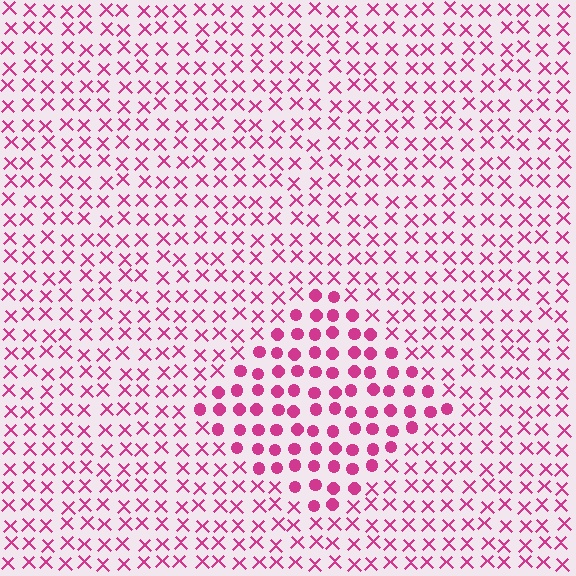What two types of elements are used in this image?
The image uses circles inside the diamond region and X marks outside it.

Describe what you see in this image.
The image is filled with small magenta elements arranged in a uniform grid. A diamond-shaped region contains circles, while the surrounding area contains X marks. The boundary is defined purely by the change in element shape.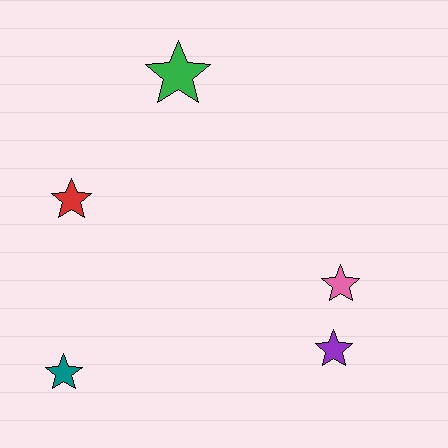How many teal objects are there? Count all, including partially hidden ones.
There is 1 teal object.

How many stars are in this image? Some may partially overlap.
There are 5 stars.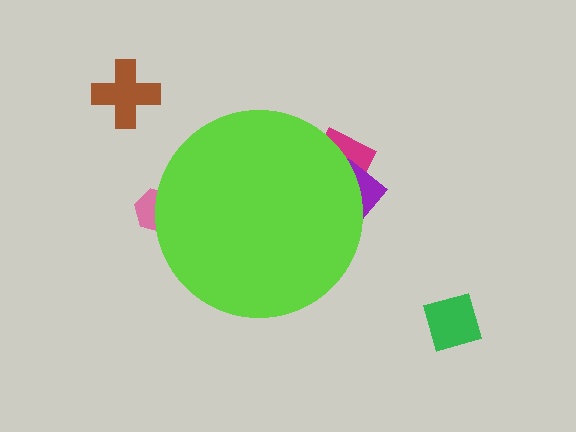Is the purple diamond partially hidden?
Yes, the purple diamond is partially hidden behind the lime circle.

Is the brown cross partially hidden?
No, the brown cross is fully visible.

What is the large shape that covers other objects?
A lime circle.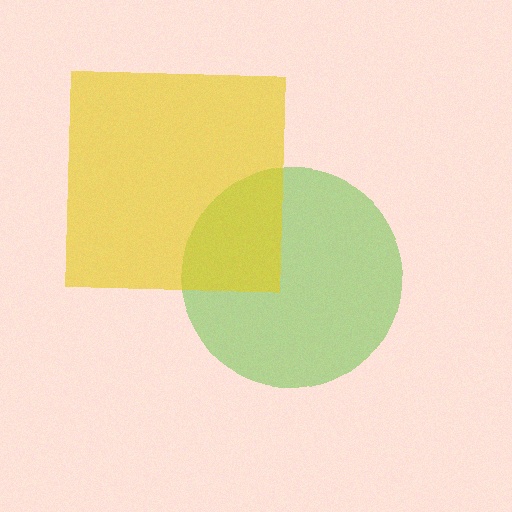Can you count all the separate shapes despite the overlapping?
Yes, there are 2 separate shapes.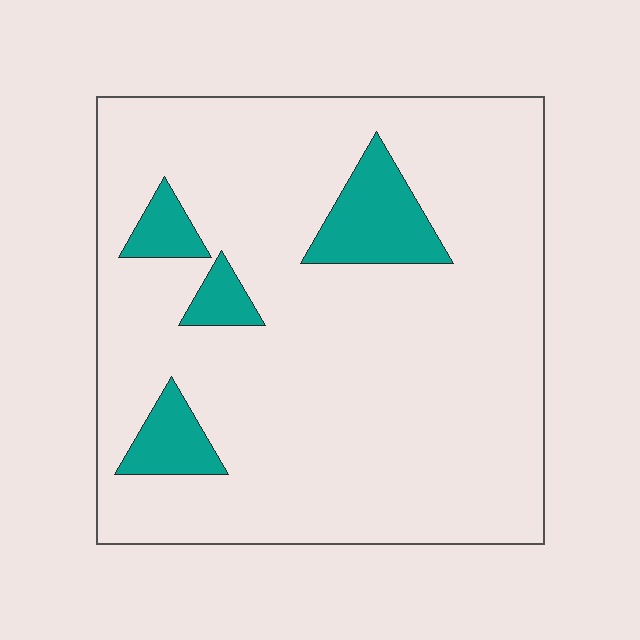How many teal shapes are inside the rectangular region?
4.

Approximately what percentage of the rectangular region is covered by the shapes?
Approximately 10%.